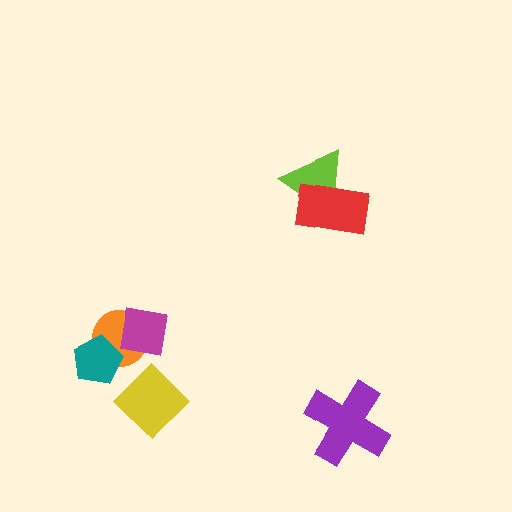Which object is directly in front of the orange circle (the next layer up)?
The teal pentagon is directly in front of the orange circle.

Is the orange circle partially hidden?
Yes, it is partially covered by another shape.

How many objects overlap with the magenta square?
1 object overlaps with the magenta square.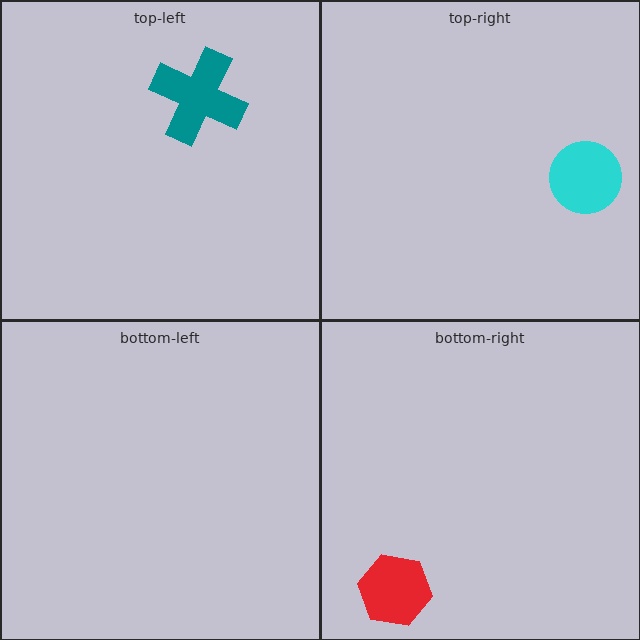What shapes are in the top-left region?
The teal cross.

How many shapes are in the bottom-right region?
1.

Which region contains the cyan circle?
The top-right region.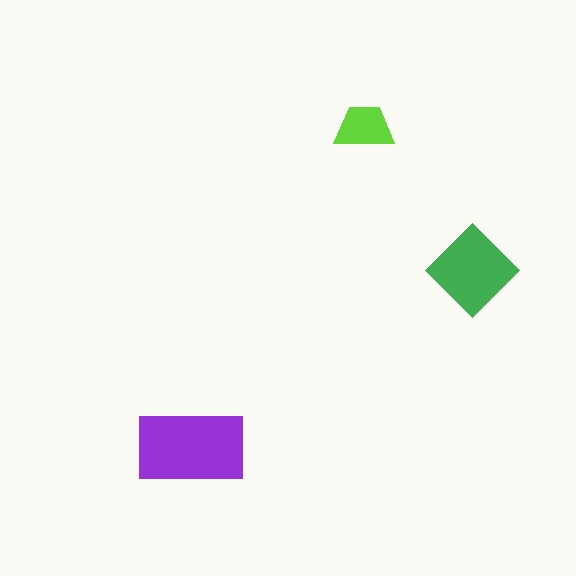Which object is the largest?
The purple rectangle.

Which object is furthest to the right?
The green diamond is rightmost.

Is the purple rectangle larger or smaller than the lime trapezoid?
Larger.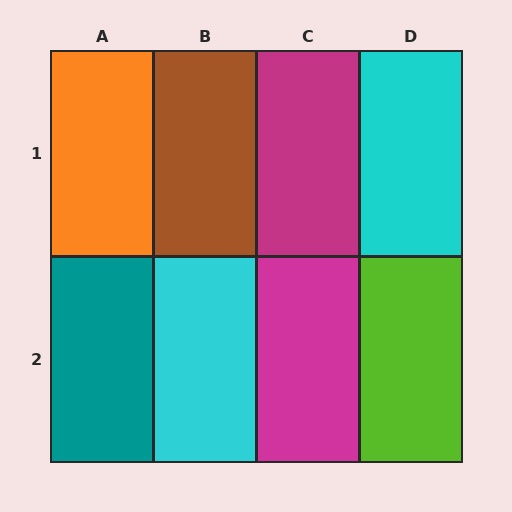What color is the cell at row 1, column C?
Magenta.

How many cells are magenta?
2 cells are magenta.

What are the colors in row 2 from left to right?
Teal, cyan, magenta, lime.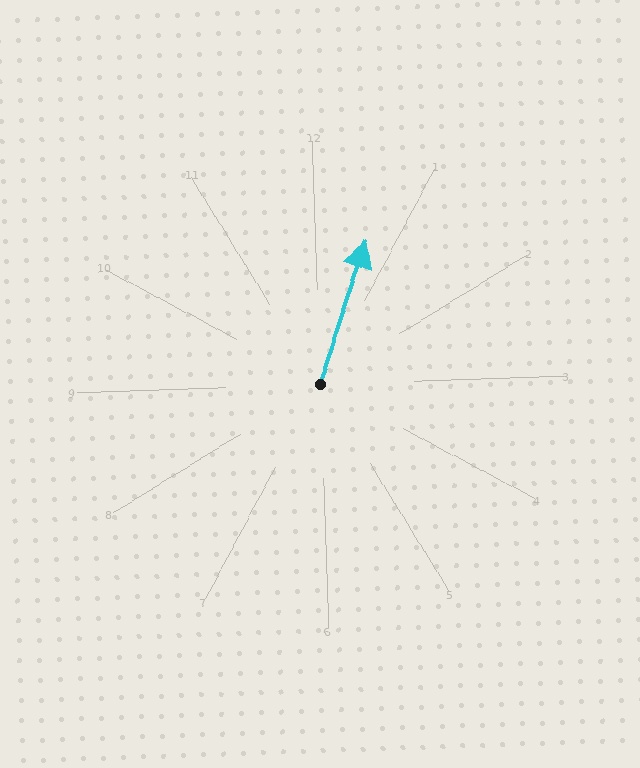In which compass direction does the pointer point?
North.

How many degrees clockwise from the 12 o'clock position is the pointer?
Approximately 20 degrees.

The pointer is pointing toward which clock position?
Roughly 1 o'clock.